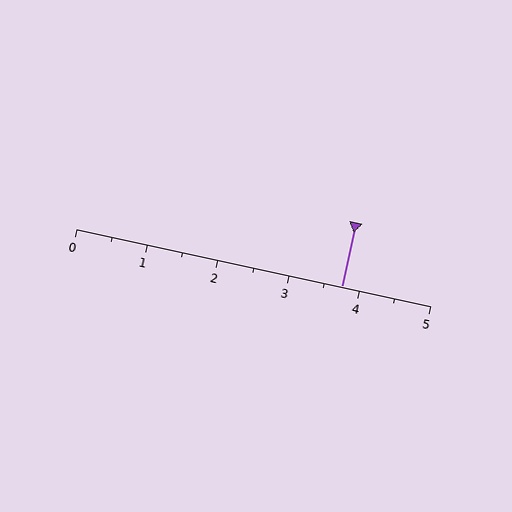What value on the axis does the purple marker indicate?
The marker indicates approximately 3.8.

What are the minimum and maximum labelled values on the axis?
The axis runs from 0 to 5.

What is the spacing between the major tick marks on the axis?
The major ticks are spaced 1 apart.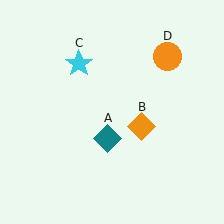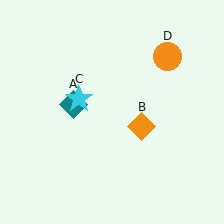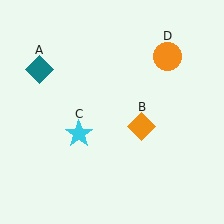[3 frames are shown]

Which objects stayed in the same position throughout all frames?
Orange diamond (object B) and orange circle (object D) remained stationary.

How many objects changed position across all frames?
2 objects changed position: teal diamond (object A), cyan star (object C).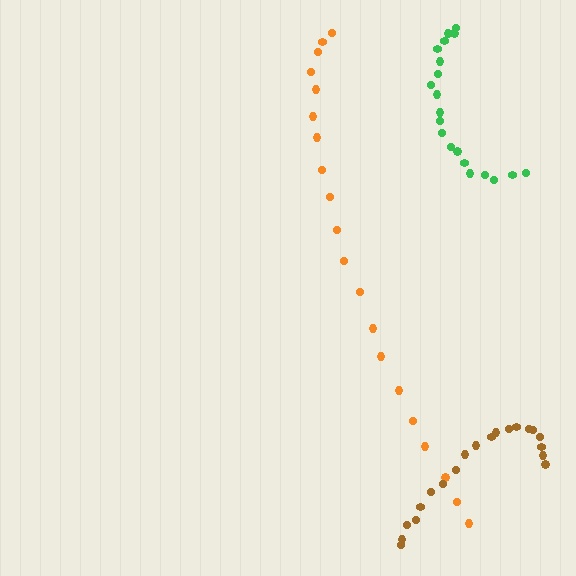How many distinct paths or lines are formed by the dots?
There are 3 distinct paths.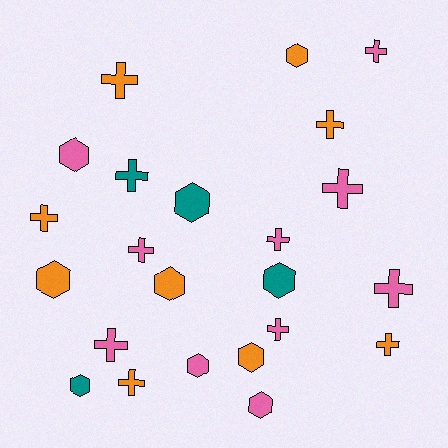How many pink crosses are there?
There are 7 pink crosses.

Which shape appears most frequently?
Cross, with 13 objects.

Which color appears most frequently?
Pink, with 10 objects.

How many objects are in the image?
There are 23 objects.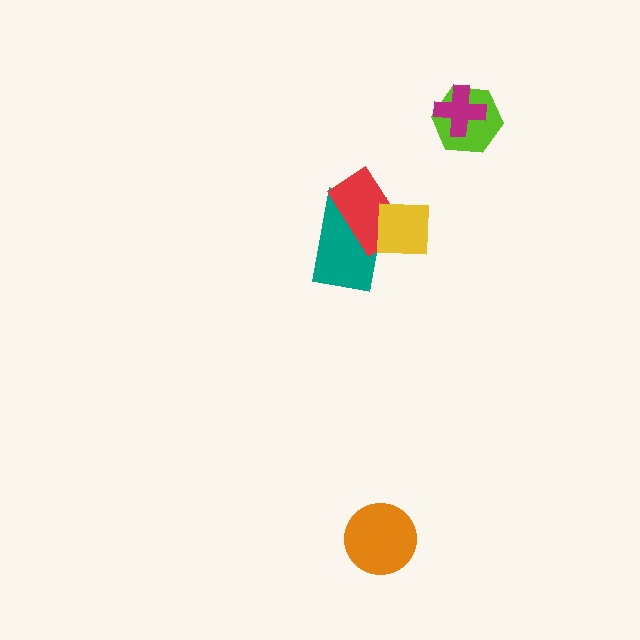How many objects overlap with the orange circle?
0 objects overlap with the orange circle.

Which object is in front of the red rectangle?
The yellow square is in front of the red rectangle.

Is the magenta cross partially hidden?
No, no other shape covers it.